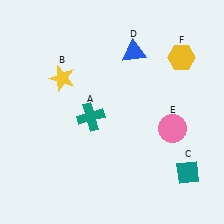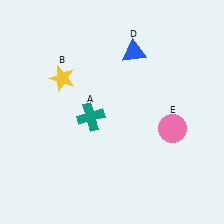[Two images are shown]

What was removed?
The yellow hexagon (F), the teal diamond (C) were removed in Image 2.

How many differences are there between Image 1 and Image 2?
There are 2 differences between the two images.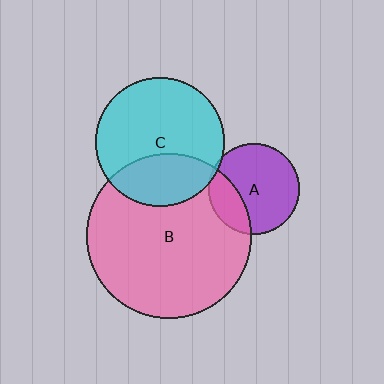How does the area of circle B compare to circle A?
Approximately 3.3 times.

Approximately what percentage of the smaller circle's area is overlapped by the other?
Approximately 30%.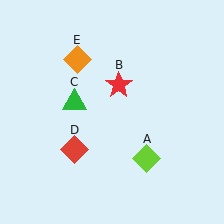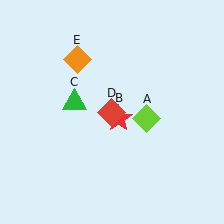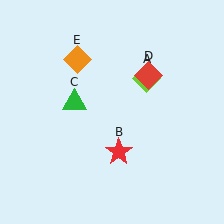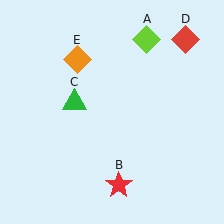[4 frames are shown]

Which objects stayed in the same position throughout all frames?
Green triangle (object C) and orange diamond (object E) remained stationary.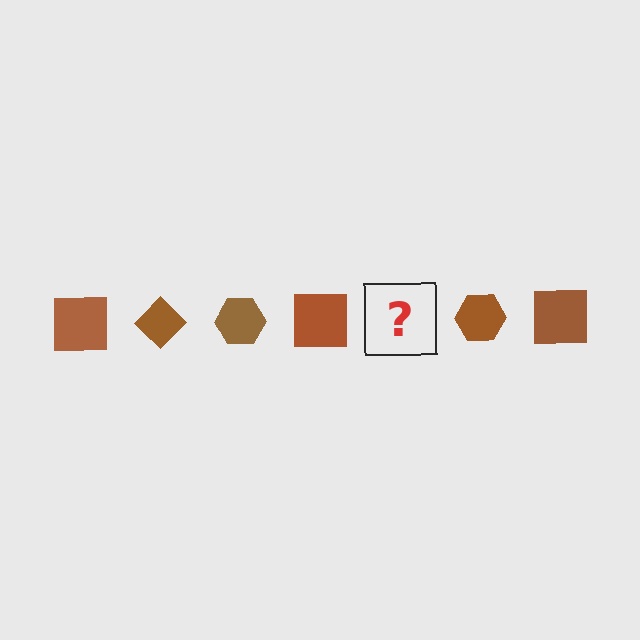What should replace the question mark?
The question mark should be replaced with a brown diamond.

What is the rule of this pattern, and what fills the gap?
The rule is that the pattern cycles through square, diamond, hexagon shapes in brown. The gap should be filled with a brown diamond.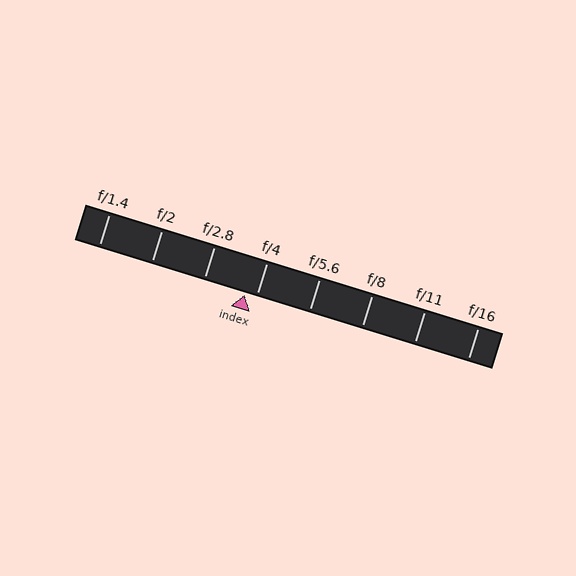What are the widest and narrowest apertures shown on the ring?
The widest aperture shown is f/1.4 and the narrowest is f/16.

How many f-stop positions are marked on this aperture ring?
There are 8 f-stop positions marked.